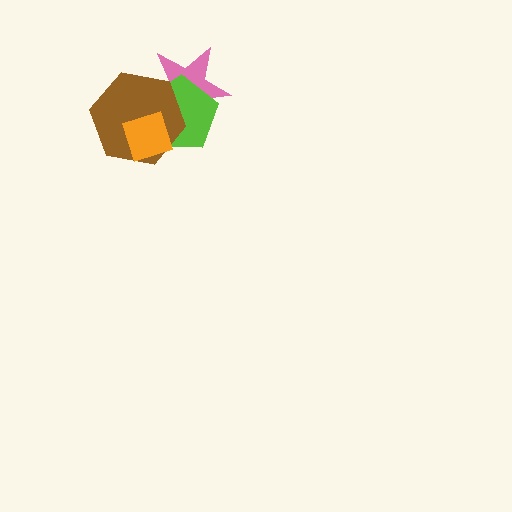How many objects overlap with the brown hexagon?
3 objects overlap with the brown hexagon.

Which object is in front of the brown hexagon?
The orange diamond is in front of the brown hexagon.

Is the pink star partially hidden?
Yes, it is partially covered by another shape.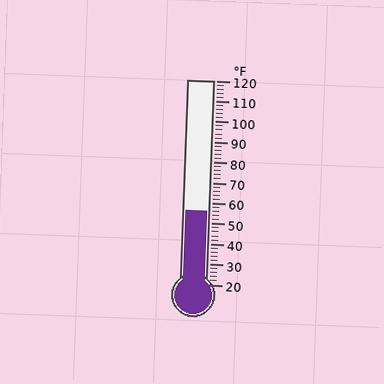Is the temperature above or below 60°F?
The temperature is below 60°F.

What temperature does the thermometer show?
The thermometer shows approximately 56°F.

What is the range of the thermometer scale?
The thermometer scale ranges from 20°F to 120°F.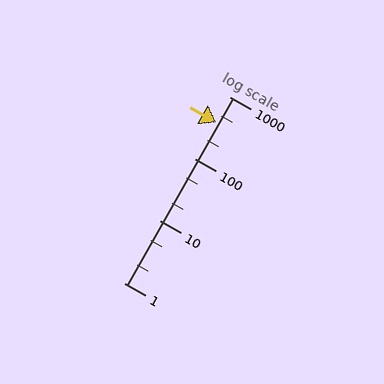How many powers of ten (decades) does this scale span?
The scale spans 3 decades, from 1 to 1000.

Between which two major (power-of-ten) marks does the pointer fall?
The pointer is between 100 and 1000.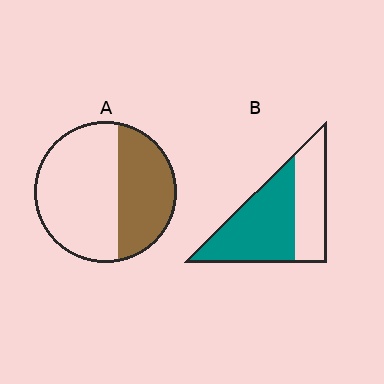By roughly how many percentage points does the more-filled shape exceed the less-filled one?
By roughly 20 percentage points (B over A).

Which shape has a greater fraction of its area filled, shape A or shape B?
Shape B.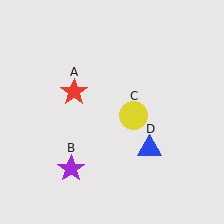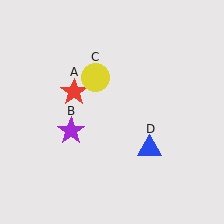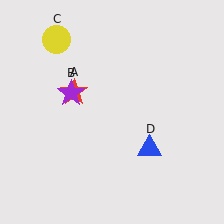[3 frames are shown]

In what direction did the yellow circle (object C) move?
The yellow circle (object C) moved up and to the left.